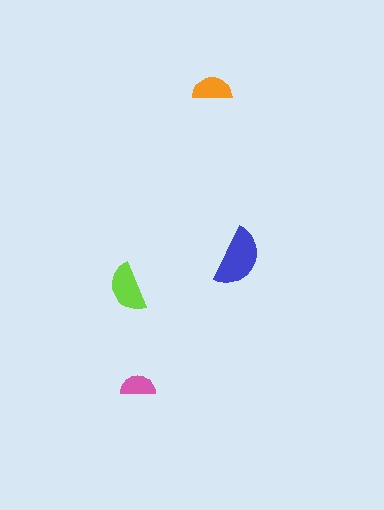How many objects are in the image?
There are 4 objects in the image.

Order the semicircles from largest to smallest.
the blue one, the lime one, the orange one, the pink one.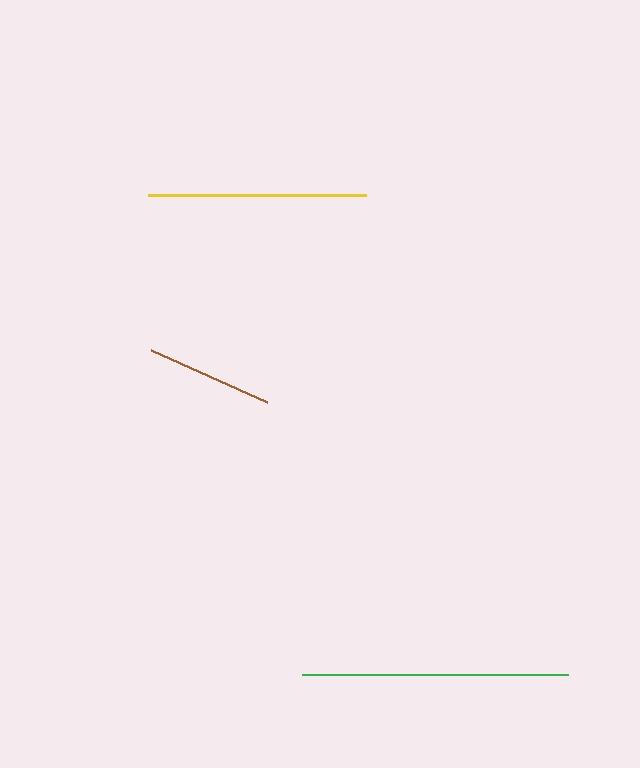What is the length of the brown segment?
The brown segment is approximately 127 pixels long.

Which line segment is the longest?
The green line is the longest at approximately 265 pixels.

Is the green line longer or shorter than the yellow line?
The green line is longer than the yellow line.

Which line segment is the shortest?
The brown line is the shortest at approximately 127 pixels.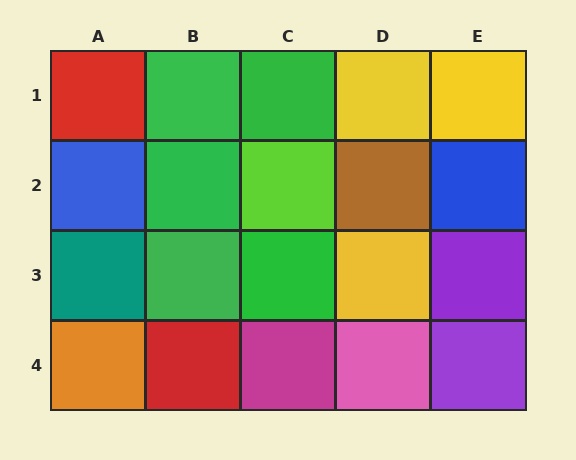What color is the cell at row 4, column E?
Purple.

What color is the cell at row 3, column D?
Yellow.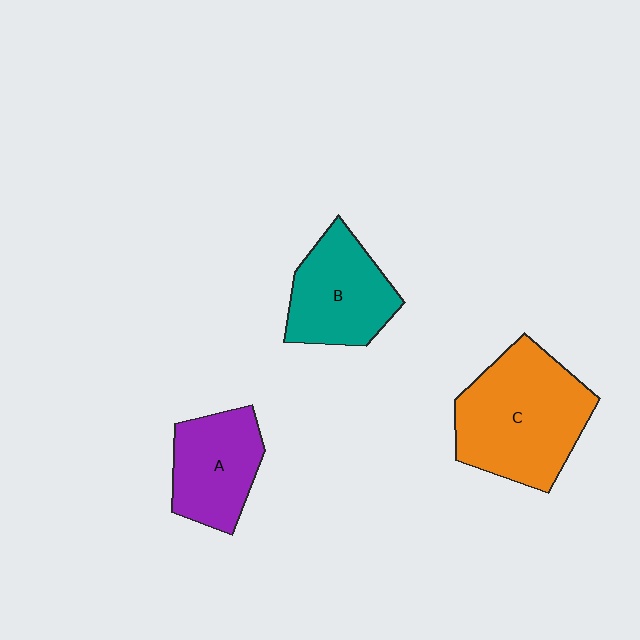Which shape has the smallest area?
Shape A (purple).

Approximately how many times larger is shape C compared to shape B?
Approximately 1.5 times.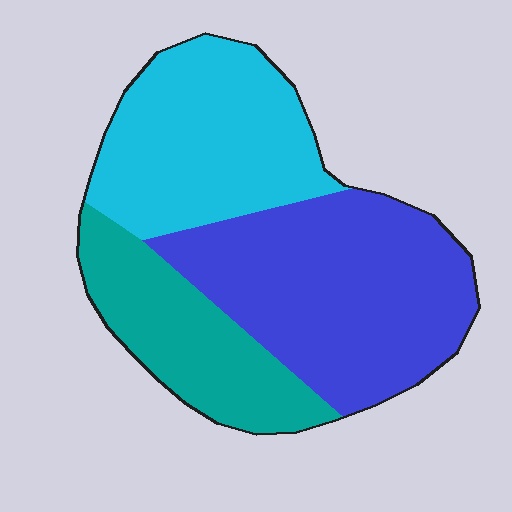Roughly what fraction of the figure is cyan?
Cyan takes up between a quarter and a half of the figure.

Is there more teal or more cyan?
Cyan.